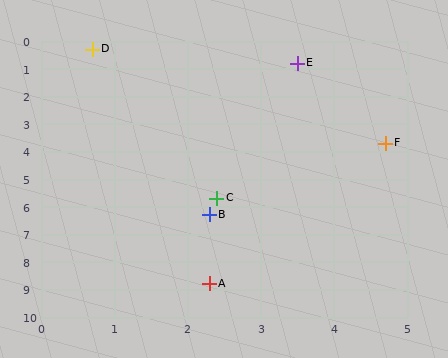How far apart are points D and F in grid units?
Points D and F are about 5.2 grid units apart.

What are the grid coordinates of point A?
Point A is at approximately (2.3, 8.8).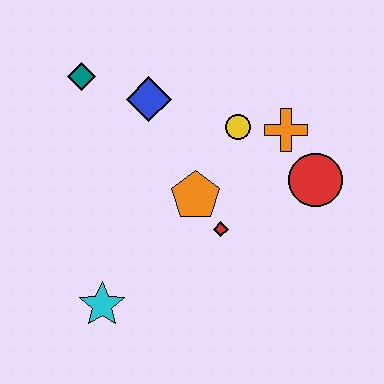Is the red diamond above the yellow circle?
No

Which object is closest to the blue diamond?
The teal diamond is closest to the blue diamond.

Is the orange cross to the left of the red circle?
Yes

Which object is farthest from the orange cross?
The cyan star is farthest from the orange cross.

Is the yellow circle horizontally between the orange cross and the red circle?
No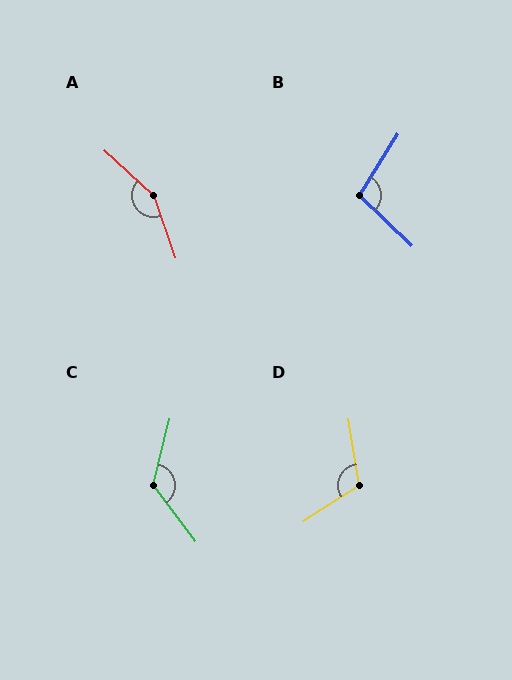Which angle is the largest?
A, at approximately 151 degrees.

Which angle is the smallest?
B, at approximately 102 degrees.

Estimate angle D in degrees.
Approximately 114 degrees.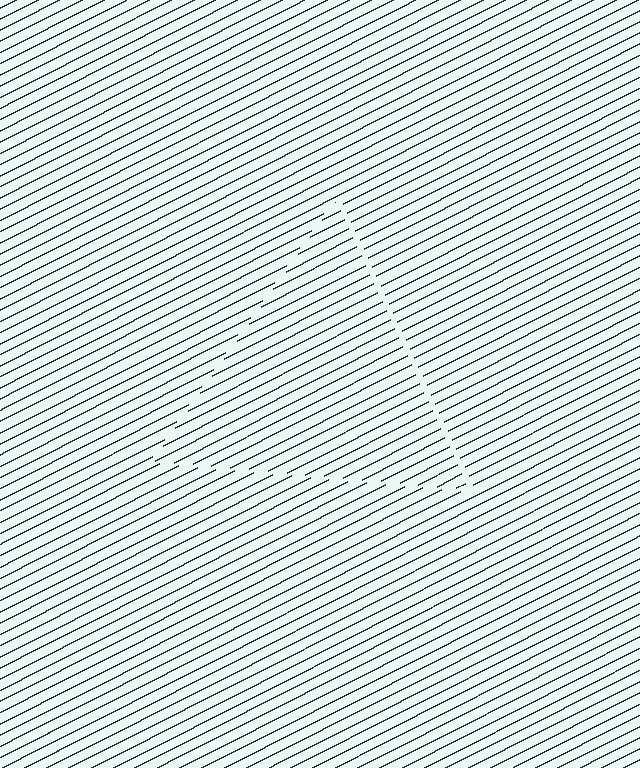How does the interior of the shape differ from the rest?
The interior of the shape contains the same grating, shifted by half a period — the contour is defined by the phase discontinuity where line-ends from the inner and outer gratings abut.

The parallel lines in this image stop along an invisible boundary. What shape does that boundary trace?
An illusory triangle. The interior of the shape contains the same grating, shifted by half a period — the contour is defined by the phase discontinuity where line-ends from the inner and outer gratings abut.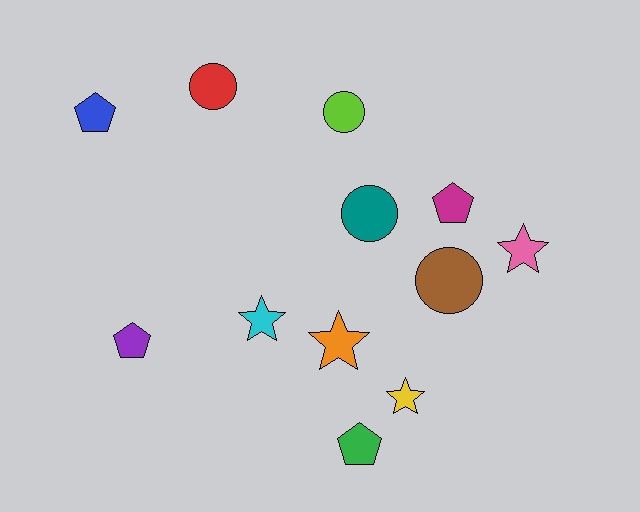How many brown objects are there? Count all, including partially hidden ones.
There is 1 brown object.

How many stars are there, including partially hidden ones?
There are 4 stars.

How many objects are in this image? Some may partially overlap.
There are 12 objects.